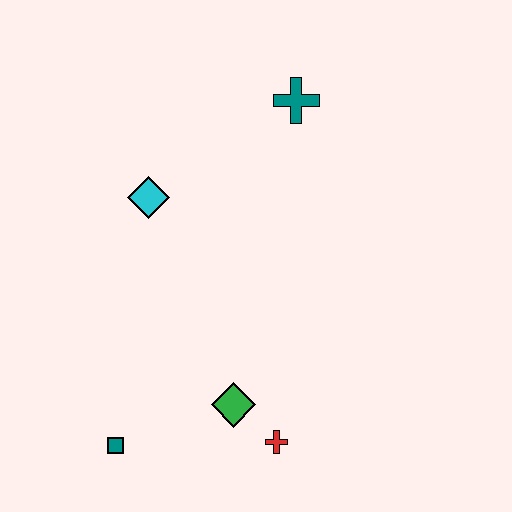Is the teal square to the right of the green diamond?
No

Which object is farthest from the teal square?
The teal cross is farthest from the teal square.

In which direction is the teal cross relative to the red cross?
The teal cross is above the red cross.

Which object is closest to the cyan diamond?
The teal cross is closest to the cyan diamond.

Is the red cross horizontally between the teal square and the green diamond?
No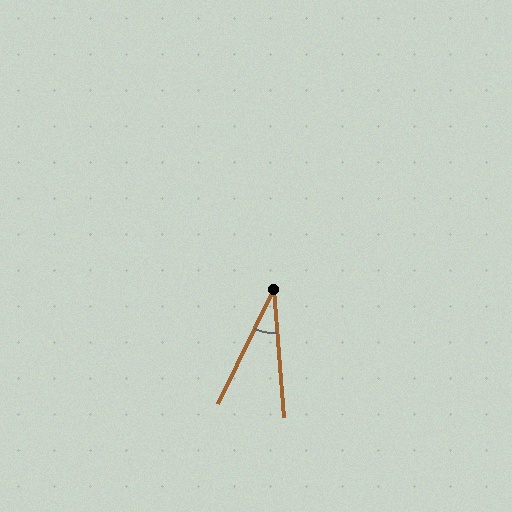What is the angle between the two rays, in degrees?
Approximately 30 degrees.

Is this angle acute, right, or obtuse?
It is acute.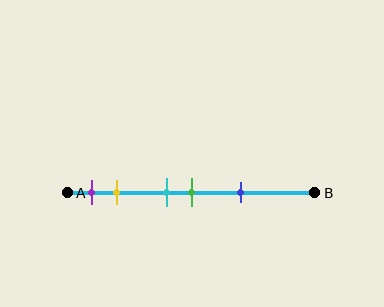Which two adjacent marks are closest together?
The cyan and green marks are the closest adjacent pair.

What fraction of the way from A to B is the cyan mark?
The cyan mark is approximately 40% (0.4) of the way from A to B.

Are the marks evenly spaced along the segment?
No, the marks are not evenly spaced.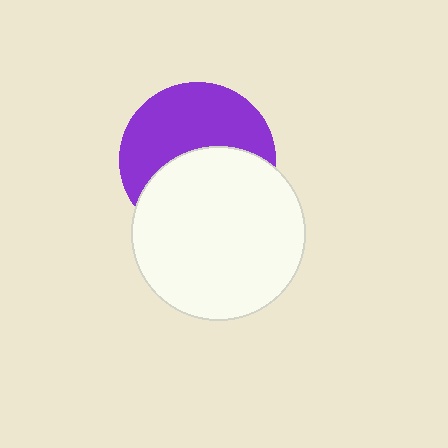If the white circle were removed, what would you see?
You would see the complete purple circle.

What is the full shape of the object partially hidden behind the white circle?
The partially hidden object is a purple circle.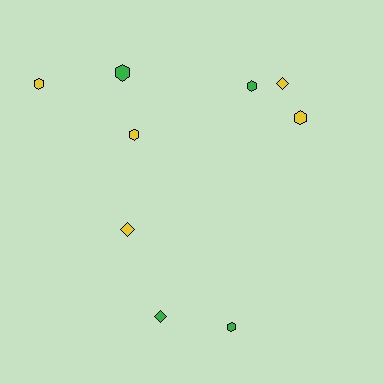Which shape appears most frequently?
Hexagon, with 6 objects.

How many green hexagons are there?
There are 3 green hexagons.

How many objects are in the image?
There are 9 objects.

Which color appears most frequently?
Yellow, with 5 objects.